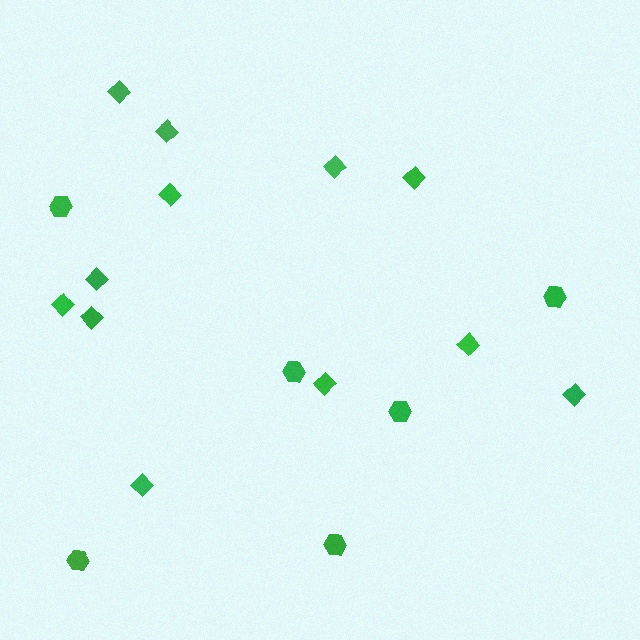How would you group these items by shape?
There are 2 groups: one group of hexagons (6) and one group of diamonds (12).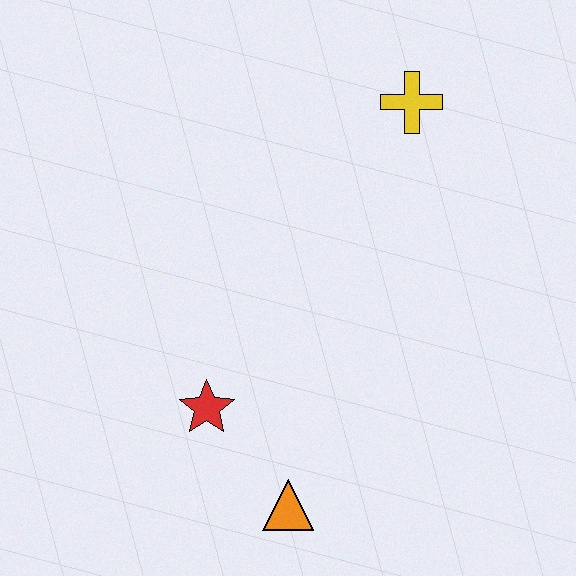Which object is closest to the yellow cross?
The red star is closest to the yellow cross.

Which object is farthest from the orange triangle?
The yellow cross is farthest from the orange triangle.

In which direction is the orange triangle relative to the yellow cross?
The orange triangle is below the yellow cross.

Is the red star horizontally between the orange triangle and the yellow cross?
No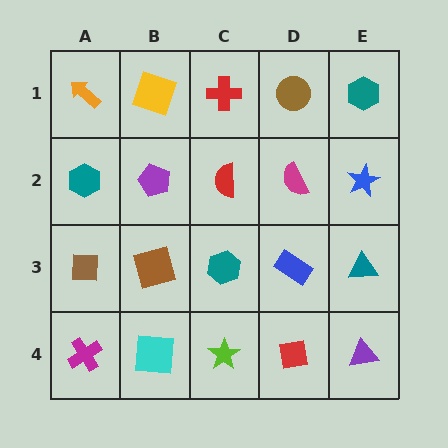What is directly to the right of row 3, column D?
A teal triangle.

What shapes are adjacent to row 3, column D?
A magenta semicircle (row 2, column D), a red square (row 4, column D), a teal hexagon (row 3, column C), a teal triangle (row 3, column E).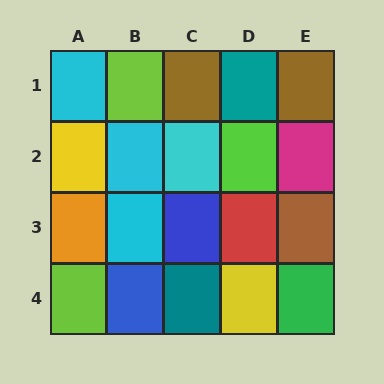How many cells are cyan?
4 cells are cyan.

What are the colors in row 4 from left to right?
Lime, blue, teal, yellow, green.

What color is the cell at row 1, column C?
Brown.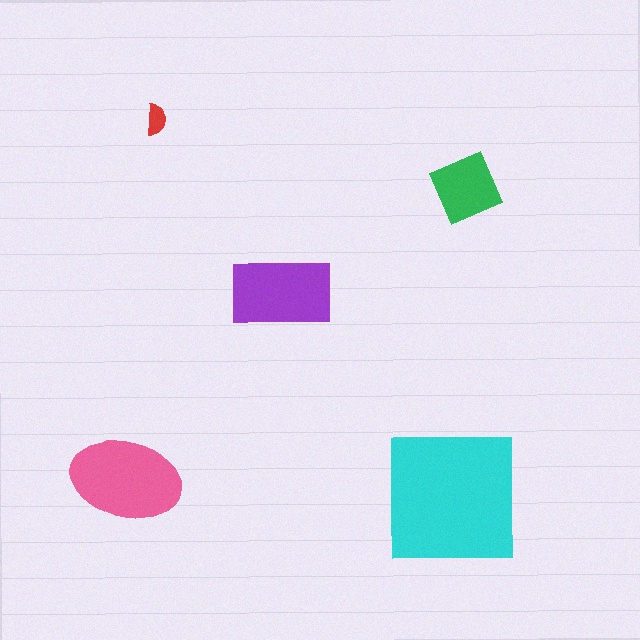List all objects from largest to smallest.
The cyan square, the pink ellipse, the purple rectangle, the green diamond, the red semicircle.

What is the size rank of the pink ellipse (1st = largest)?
2nd.